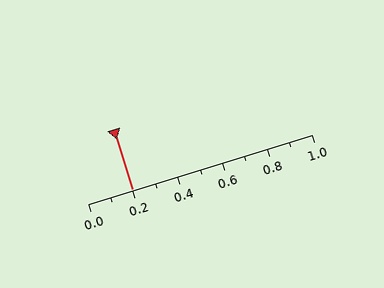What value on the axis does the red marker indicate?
The marker indicates approximately 0.2.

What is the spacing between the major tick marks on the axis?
The major ticks are spaced 0.2 apart.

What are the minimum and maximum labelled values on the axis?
The axis runs from 0.0 to 1.0.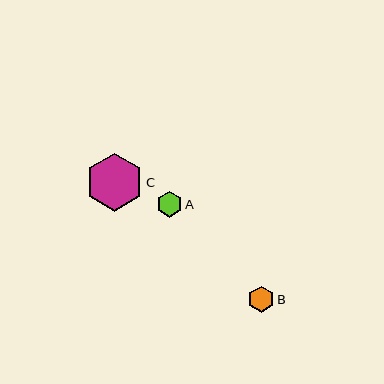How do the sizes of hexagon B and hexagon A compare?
Hexagon B and hexagon A are approximately the same size.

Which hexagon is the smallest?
Hexagon A is the smallest with a size of approximately 26 pixels.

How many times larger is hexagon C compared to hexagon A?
Hexagon C is approximately 2.2 times the size of hexagon A.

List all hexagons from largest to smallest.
From largest to smallest: C, B, A.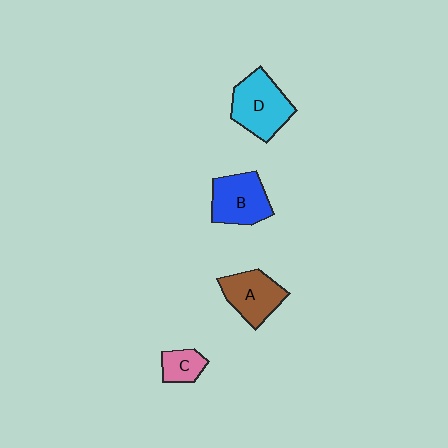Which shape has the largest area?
Shape D (cyan).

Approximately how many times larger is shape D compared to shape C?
Approximately 2.3 times.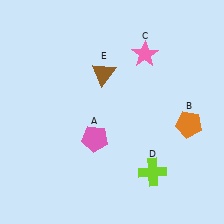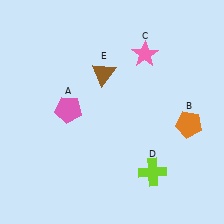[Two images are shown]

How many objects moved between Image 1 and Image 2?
1 object moved between the two images.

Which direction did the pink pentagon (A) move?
The pink pentagon (A) moved up.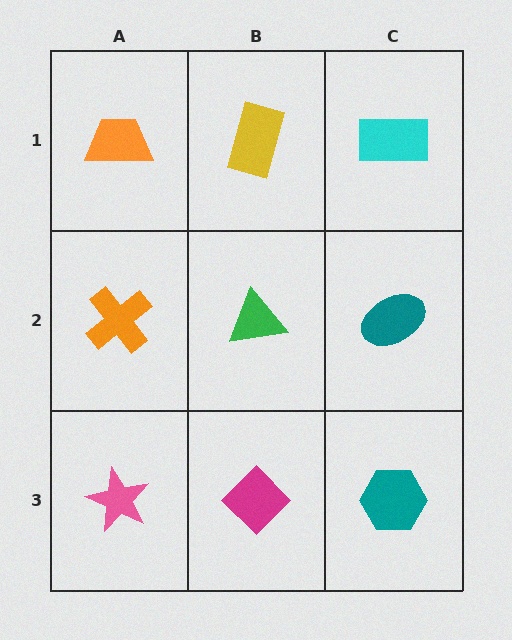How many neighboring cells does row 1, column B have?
3.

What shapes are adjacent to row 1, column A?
An orange cross (row 2, column A), a yellow rectangle (row 1, column B).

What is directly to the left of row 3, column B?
A pink star.